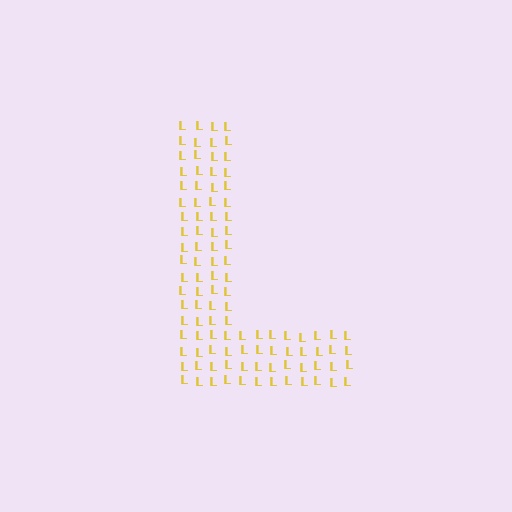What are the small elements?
The small elements are letter L's.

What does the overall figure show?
The overall figure shows the letter L.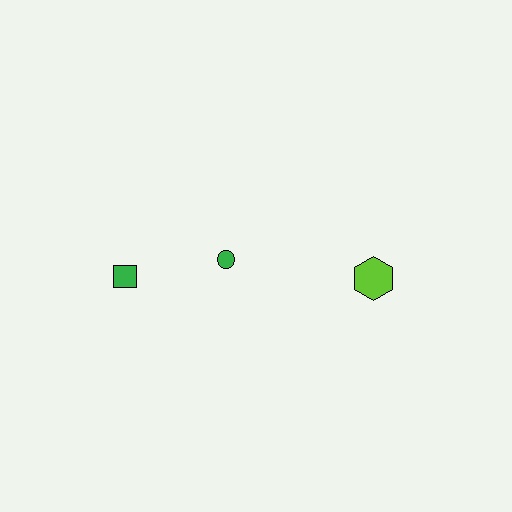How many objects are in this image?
There are 3 objects.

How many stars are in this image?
There are no stars.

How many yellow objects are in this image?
There are no yellow objects.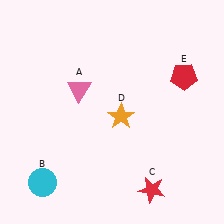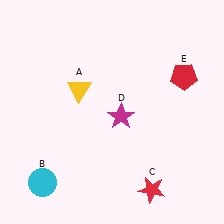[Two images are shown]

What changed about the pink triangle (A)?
In Image 1, A is pink. In Image 2, it changed to yellow.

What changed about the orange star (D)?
In Image 1, D is orange. In Image 2, it changed to magenta.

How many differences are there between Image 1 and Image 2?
There are 2 differences between the two images.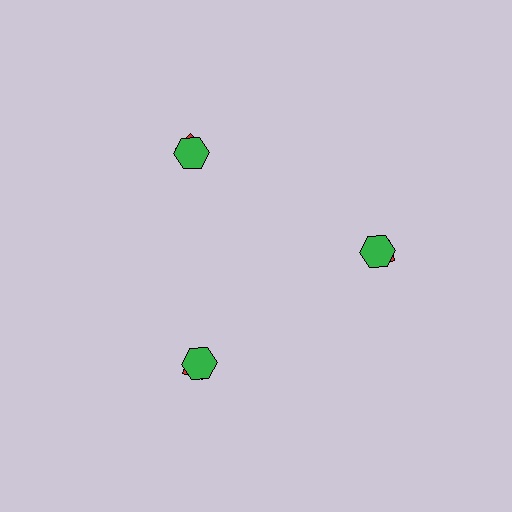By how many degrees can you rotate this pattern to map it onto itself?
The pattern maps onto itself every 120 degrees of rotation.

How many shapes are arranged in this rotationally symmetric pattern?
There are 6 shapes, arranged in 3 groups of 2.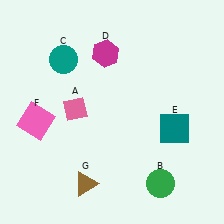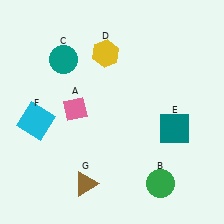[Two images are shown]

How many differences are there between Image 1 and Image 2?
There are 2 differences between the two images.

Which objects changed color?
D changed from magenta to yellow. F changed from pink to cyan.